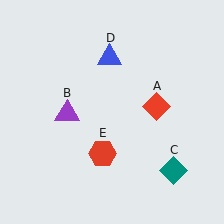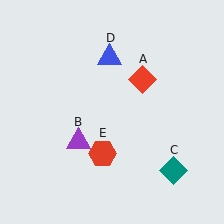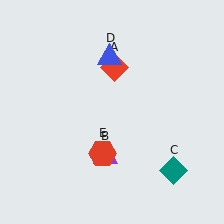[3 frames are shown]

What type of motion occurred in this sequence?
The red diamond (object A), purple triangle (object B) rotated counterclockwise around the center of the scene.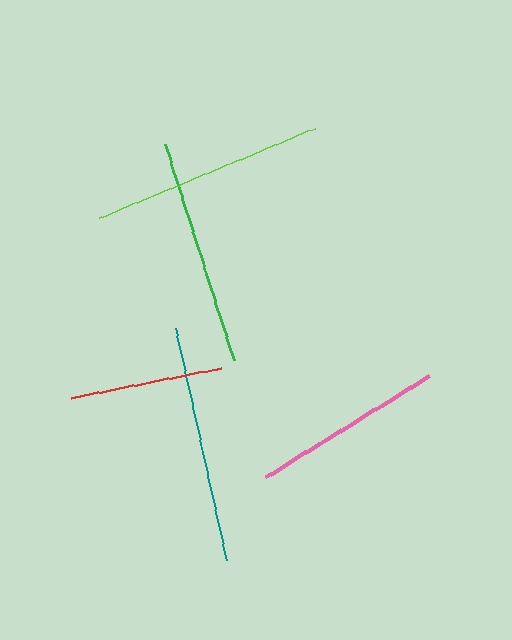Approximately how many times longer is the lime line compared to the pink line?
The lime line is approximately 1.2 times the length of the pink line.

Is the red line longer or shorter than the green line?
The green line is longer than the red line.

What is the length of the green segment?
The green segment is approximately 227 pixels long.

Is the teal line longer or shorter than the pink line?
The teal line is longer than the pink line.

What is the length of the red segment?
The red segment is approximately 153 pixels long.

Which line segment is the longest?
The teal line is the longest at approximately 239 pixels.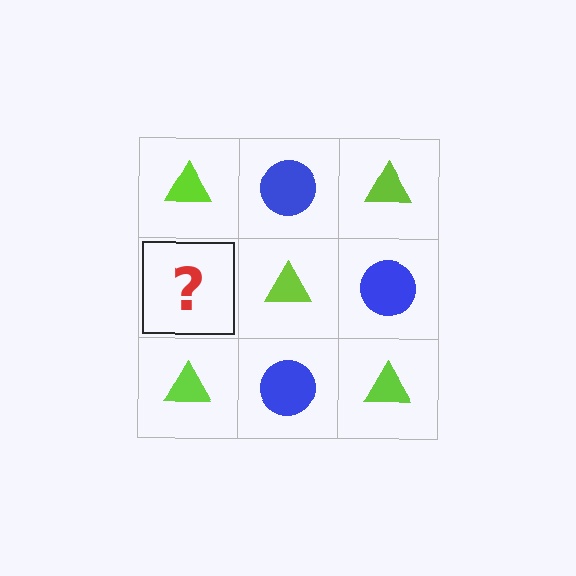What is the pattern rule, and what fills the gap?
The rule is that it alternates lime triangle and blue circle in a checkerboard pattern. The gap should be filled with a blue circle.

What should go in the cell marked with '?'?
The missing cell should contain a blue circle.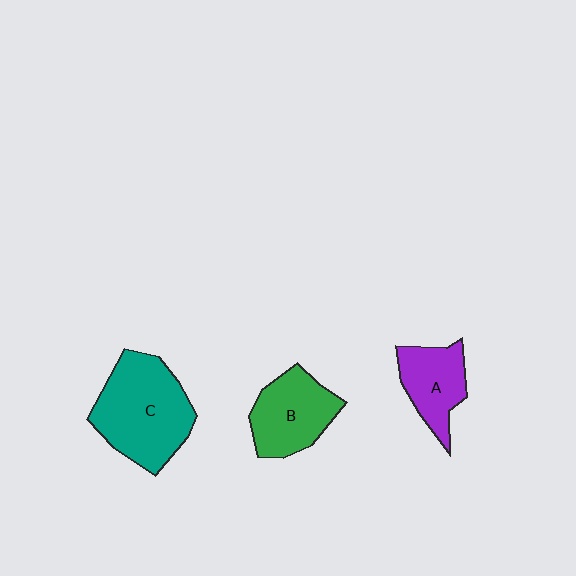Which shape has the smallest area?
Shape A (purple).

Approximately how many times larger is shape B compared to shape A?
Approximately 1.2 times.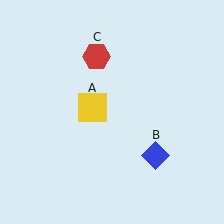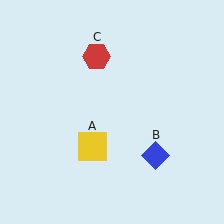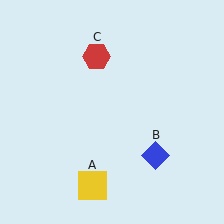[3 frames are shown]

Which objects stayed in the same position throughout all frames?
Blue diamond (object B) and red hexagon (object C) remained stationary.